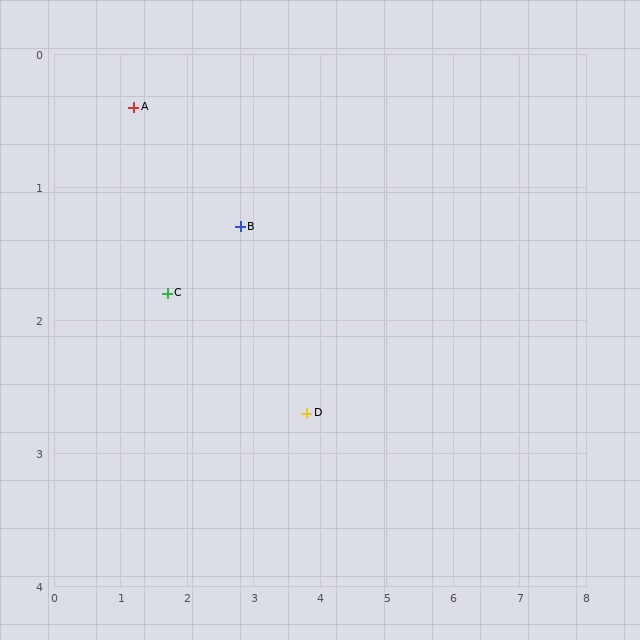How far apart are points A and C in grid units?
Points A and C are about 1.5 grid units apart.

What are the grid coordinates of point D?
Point D is at approximately (3.8, 2.7).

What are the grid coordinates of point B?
Point B is at approximately (2.8, 1.3).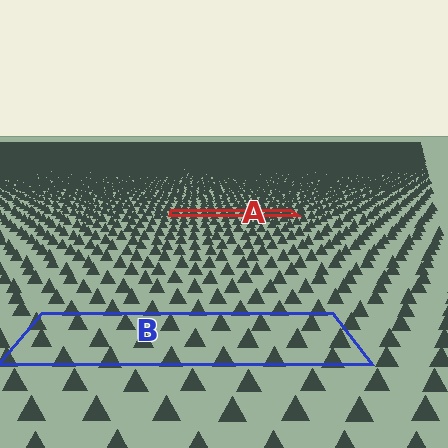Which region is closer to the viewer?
Region B is closer. The texture elements there are larger and more spread out.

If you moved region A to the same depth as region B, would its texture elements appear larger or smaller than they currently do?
They would appear larger. At a closer depth, the same texture elements are projected at a bigger on-screen size.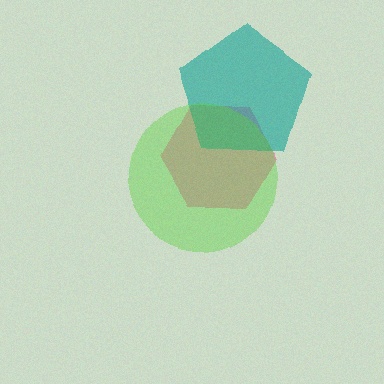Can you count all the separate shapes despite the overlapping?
Yes, there are 3 separate shapes.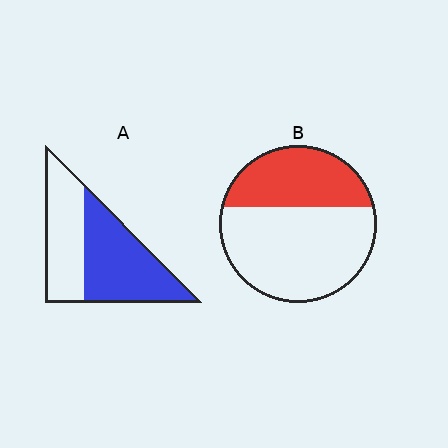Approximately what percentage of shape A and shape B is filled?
A is approximately 55% and B is approximately 35%.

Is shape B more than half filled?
No.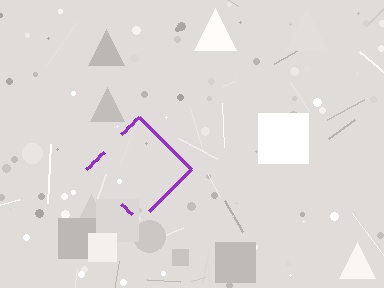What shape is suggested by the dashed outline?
The dashed outline suggests a diamond.